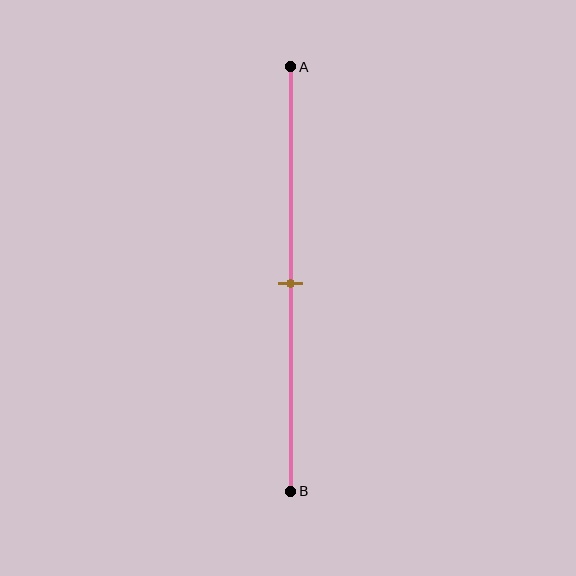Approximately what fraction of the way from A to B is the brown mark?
The brown mark is approximately 50% of the way from A to B.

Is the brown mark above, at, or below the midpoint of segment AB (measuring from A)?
The brown mark is approximately at the midpoint of segment AB.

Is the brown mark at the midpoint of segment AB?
Yes, the mark is approximately at the midpoint.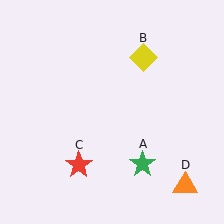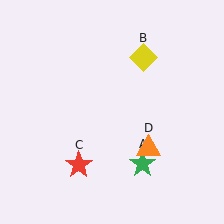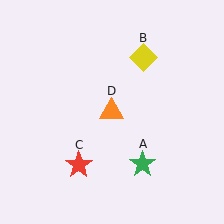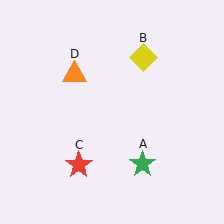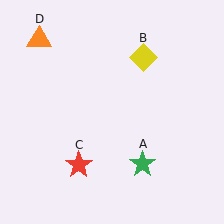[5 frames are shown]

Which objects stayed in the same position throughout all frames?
Green star (object A) and yellow diamond (object B) and red star (object C) remained stationary.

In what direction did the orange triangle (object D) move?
The orange triangle (object D) moved up and to the left.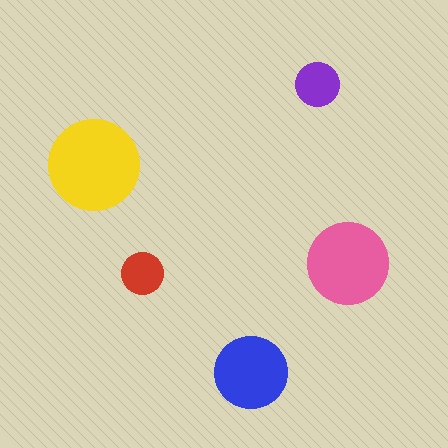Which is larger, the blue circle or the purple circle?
The blue one.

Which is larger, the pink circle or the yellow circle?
The yellow one.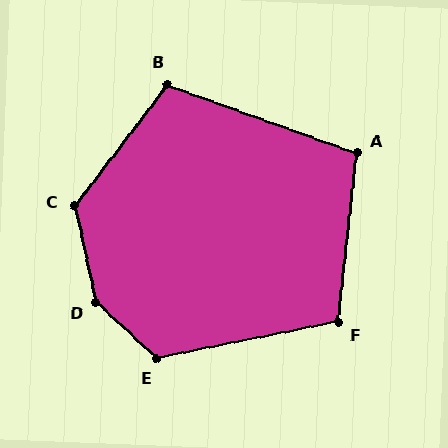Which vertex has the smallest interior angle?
A, at approximately 104 degrees.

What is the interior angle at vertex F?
Approximately 108 degrees (obtuse).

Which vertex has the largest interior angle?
D, at approximately 145 degrees.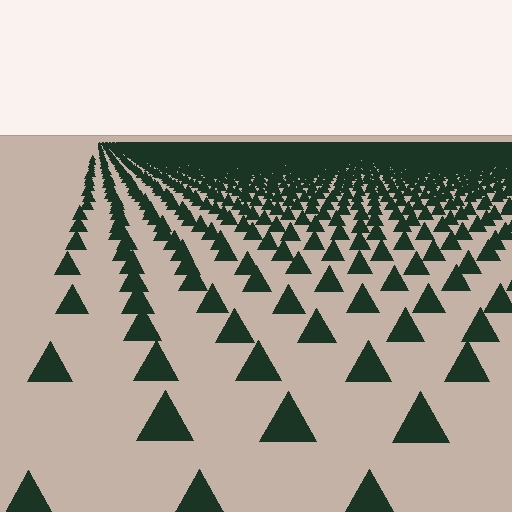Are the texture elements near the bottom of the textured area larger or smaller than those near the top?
Larger. Near the bottom, elements are closer to the viewer and appear at a bigger on-screen size.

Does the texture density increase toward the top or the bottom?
Density increases toward the top.